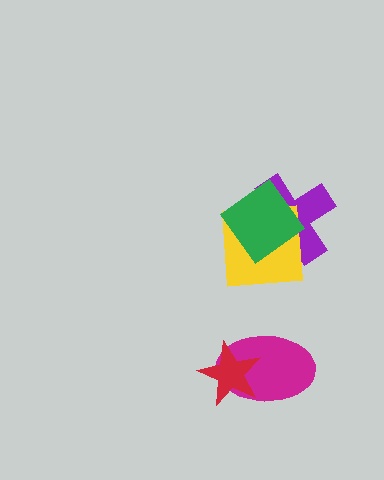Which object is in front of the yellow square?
The green diamond is in front of the yellow square.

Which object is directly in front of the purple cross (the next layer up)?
The yellow square is directly in front of the purple cross.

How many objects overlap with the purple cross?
2 objects overlap with the purple cross.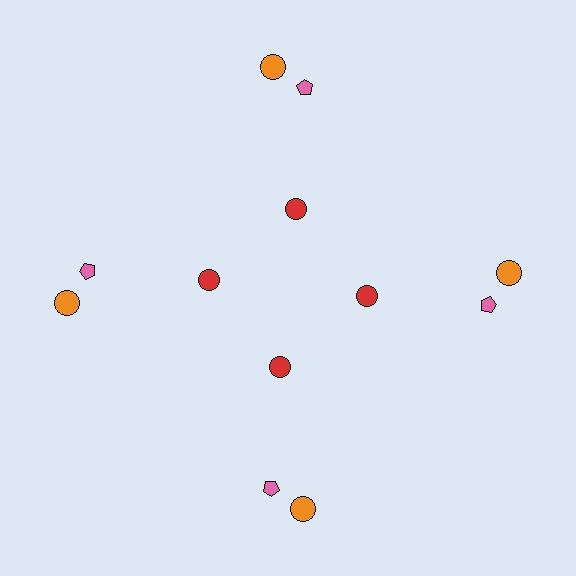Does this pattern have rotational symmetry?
Yes, this pattern has 4-fold rotational symmetry. It looks the same after rotating 90 degrees around the center.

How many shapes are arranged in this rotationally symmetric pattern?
There are 12 shapes, arranged in 4 groups of 3.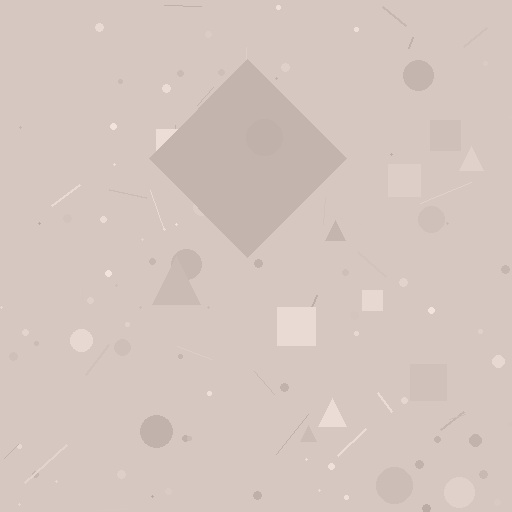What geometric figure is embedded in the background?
A diamond is embedded in the background.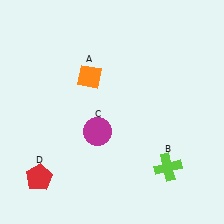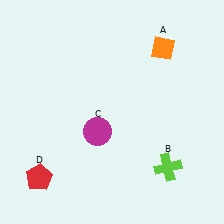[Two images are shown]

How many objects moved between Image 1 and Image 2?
1 object moved between the two images.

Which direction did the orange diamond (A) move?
The orange diamond (A) moved right.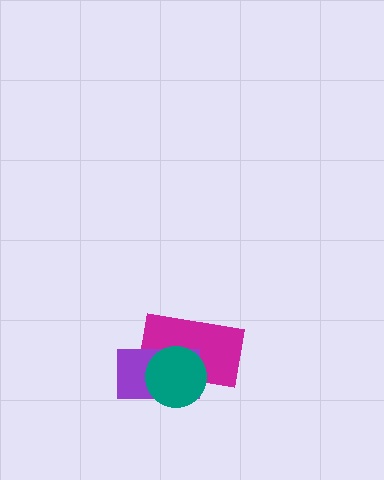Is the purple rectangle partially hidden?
Yes, it is partially covered by another shape.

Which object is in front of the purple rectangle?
The teal circle is in front of the purple rectangle.